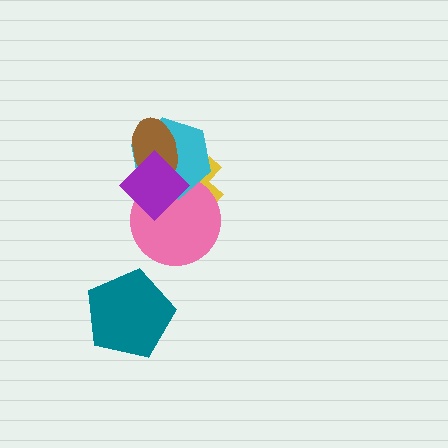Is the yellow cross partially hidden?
Yes, it is partially covered by another shape.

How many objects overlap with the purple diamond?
4 objects overlap with the purple diamond.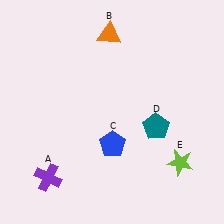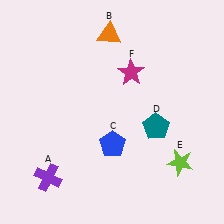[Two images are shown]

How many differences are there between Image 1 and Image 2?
There is 1 difference between the two images.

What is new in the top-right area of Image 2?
A magenta star (F) was added in the top-right area of Image 2.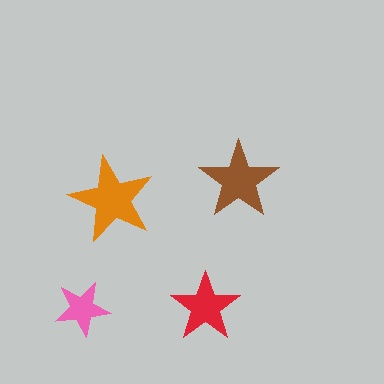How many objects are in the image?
There are 4 objects in the image.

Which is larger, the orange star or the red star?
The orange one.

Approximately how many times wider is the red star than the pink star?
About 1.5 times wider.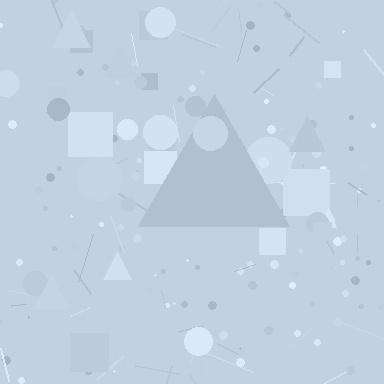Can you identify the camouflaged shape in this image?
The camouflaged shape is a triangle.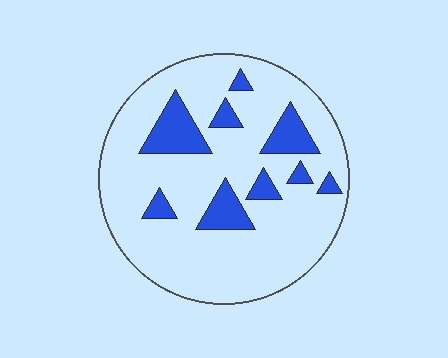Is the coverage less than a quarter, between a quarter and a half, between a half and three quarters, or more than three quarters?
Less than a quarter.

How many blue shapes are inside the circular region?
9.